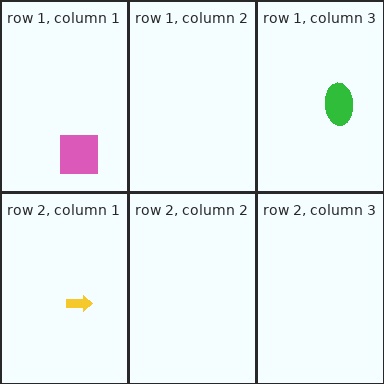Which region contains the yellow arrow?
The row 2, column 1 region.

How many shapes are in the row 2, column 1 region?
1.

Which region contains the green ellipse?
The row 1, column 3 region.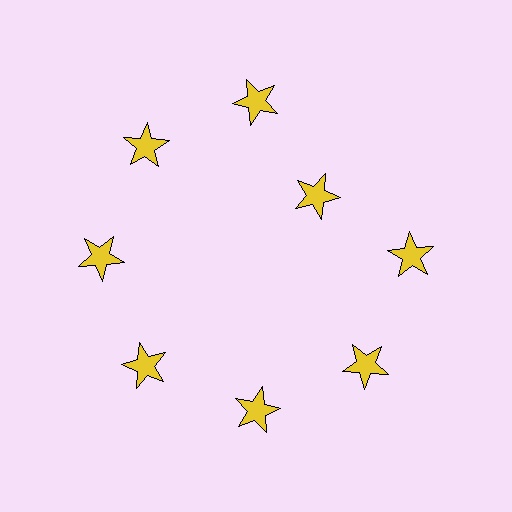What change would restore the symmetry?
The symmetry would be restored by moving it outward, back onto the ring so that all 8 stars sit at equal angles and equal distance from the center.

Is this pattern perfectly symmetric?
No. The 8 yellow stars are arranged in a ring, but one element near the 2 o'clock position is pulled inward toward the center, breaking the 8-fold rotational symmetry.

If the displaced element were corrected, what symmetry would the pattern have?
It would have 8-fold rotational symmetry — the pattern would map onto itself every 45 degrees.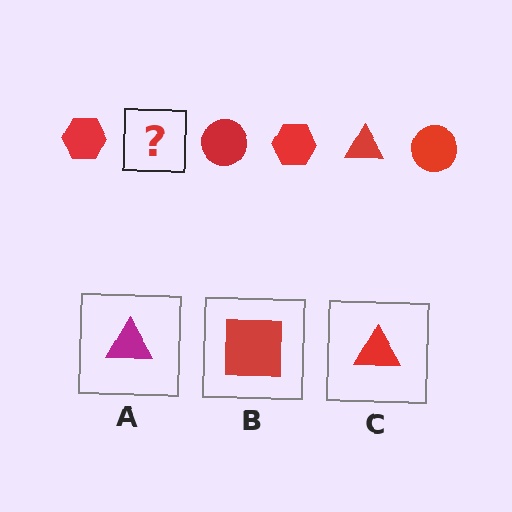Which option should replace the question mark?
Option C.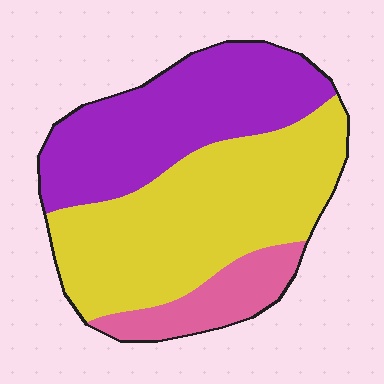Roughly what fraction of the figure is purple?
Purple covers around 35% of the figure.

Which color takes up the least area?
Pink, at roughly 15%.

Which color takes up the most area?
Yellow, at roughly 50%.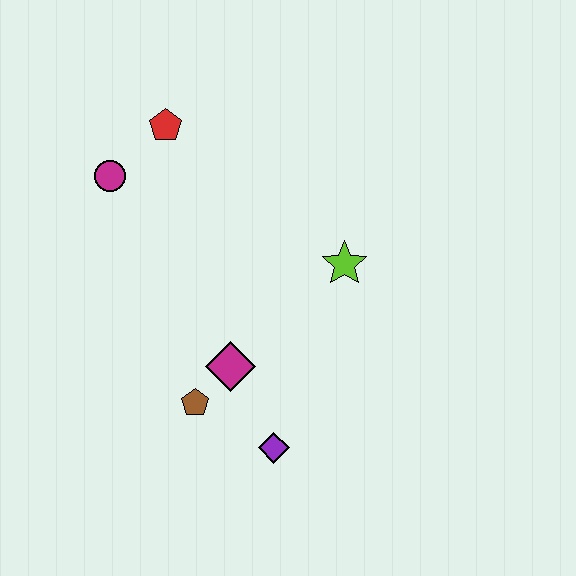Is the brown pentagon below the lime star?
Yes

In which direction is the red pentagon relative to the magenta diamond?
The red pentagon is above the magenta diamond.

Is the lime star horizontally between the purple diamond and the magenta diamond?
No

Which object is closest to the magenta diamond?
The brown pentagon is closest to the magenta diamond.